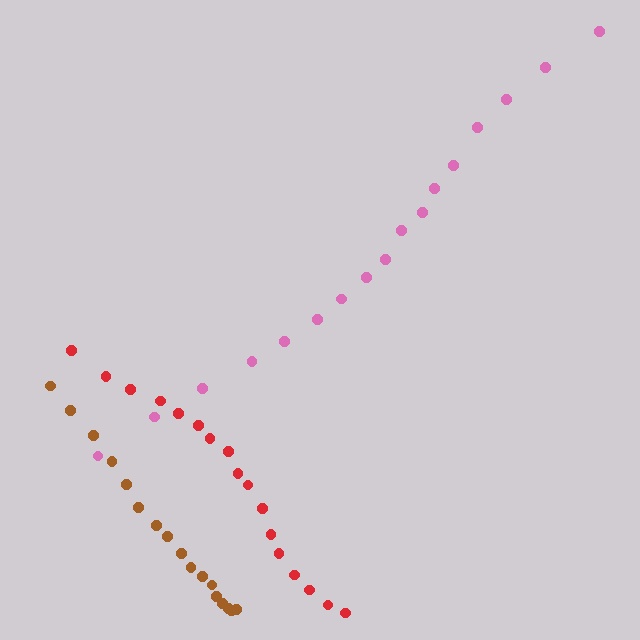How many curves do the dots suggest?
There are 3 distinct paths.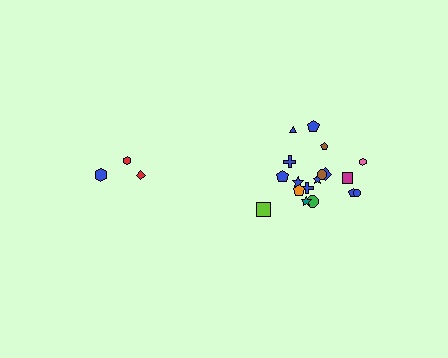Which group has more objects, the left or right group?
The right group.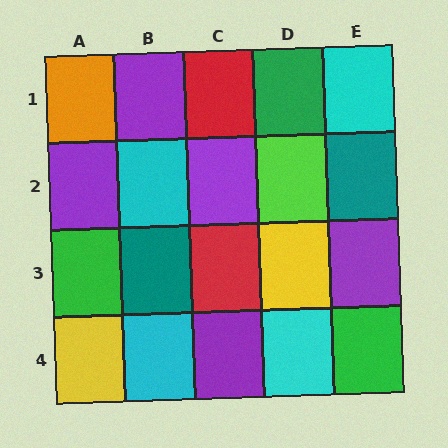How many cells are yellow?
2 cells are yellow.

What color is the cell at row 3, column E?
Purple.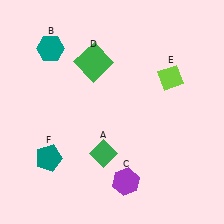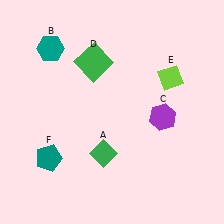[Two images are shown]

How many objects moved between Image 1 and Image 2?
1 object moved between the two images.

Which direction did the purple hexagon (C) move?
The purple hexagon (C) moved up.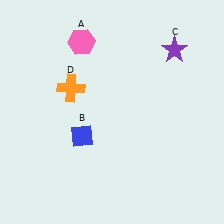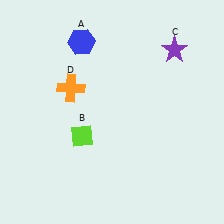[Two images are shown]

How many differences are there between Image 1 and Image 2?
There are 2 differences between the two images.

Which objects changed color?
A changed from pink to blue. B changed from blue to lime.